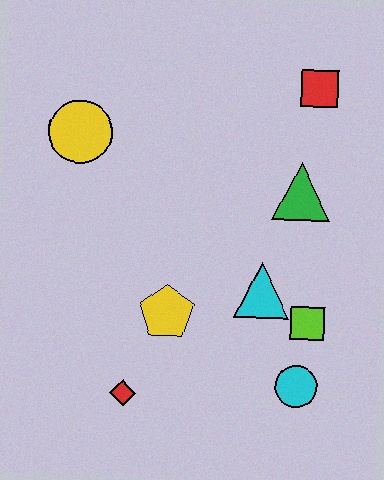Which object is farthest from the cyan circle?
The yellow circle is farthest from the cyan circle.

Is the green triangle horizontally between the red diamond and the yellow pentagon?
No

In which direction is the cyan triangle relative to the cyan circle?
The cyan triangle is above the cyan circle.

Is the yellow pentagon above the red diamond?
Yes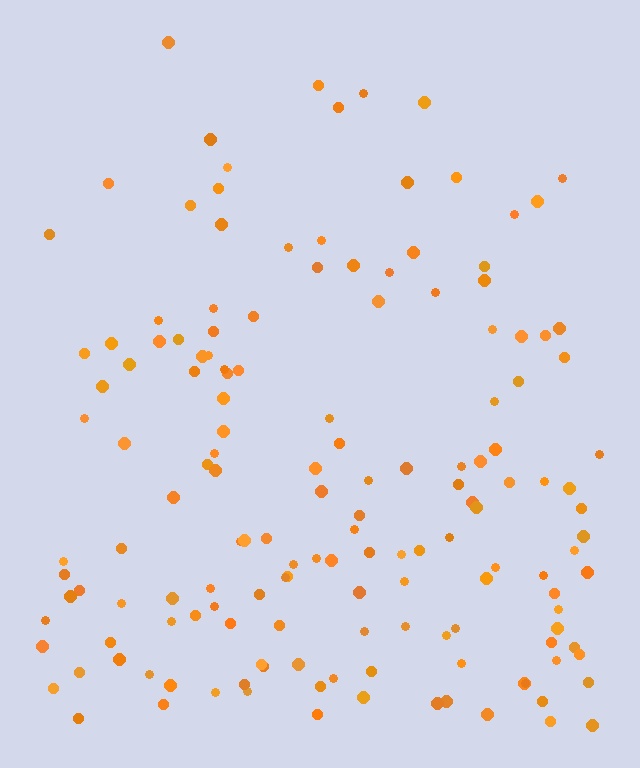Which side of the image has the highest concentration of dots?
The bottom.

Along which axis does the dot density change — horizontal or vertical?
Vertical.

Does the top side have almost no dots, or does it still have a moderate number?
Still a moderate number, just noticeably fewer than the bottom.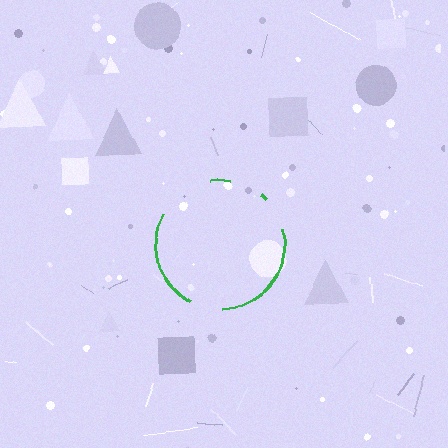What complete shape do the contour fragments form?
The contour fragments form a circle.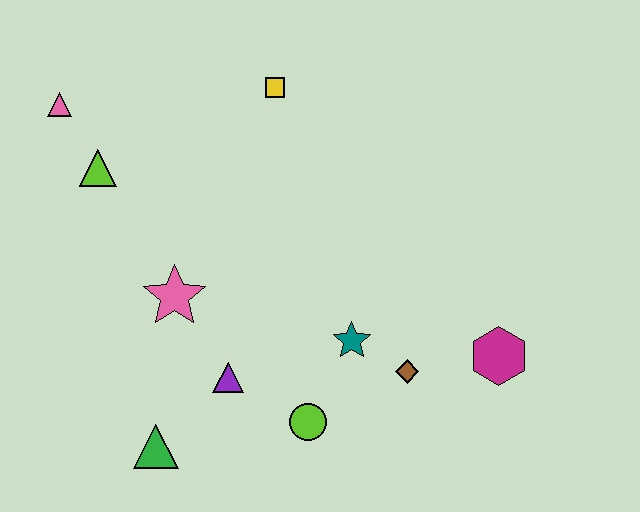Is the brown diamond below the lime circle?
No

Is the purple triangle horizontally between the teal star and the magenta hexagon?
No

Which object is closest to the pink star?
The purple triangle is closest to the pink star.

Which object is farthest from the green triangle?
The yellow square is farthest from the green triangle.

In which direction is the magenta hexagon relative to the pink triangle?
The magenta hexagon is to the right of the pink triangle.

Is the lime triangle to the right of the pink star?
No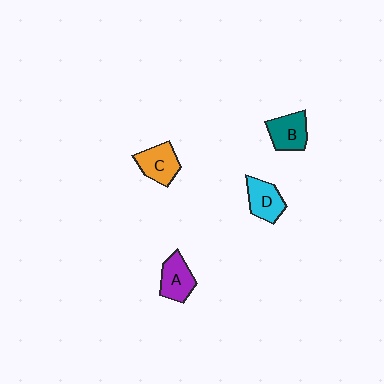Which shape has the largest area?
Shape C (orange).